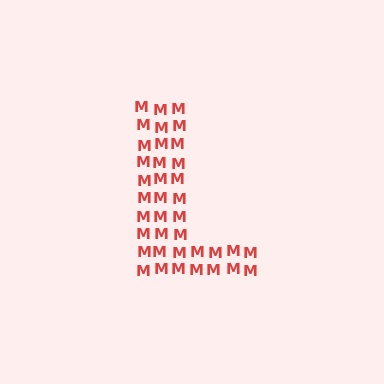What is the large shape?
The large shape is the letter L.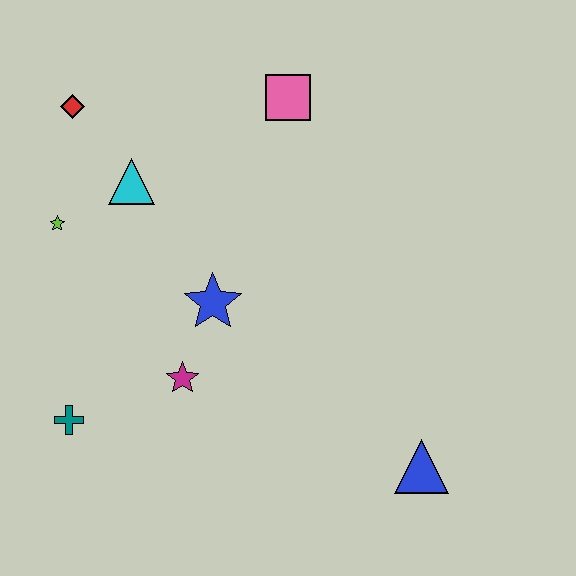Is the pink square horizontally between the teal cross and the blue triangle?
Yes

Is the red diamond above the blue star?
Yes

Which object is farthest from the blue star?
The blue triangle is farthest from the blue star.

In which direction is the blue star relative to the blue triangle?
The blue star is to the left of the blue triangle.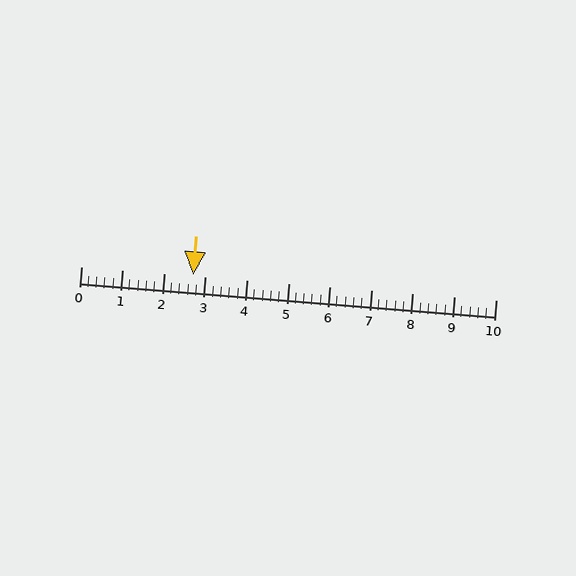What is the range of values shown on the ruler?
The ruler shows values from 0 to 10.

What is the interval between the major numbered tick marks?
The major tick marks are spaced 1 units apart.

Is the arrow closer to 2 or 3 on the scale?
The arrow is closer to 3.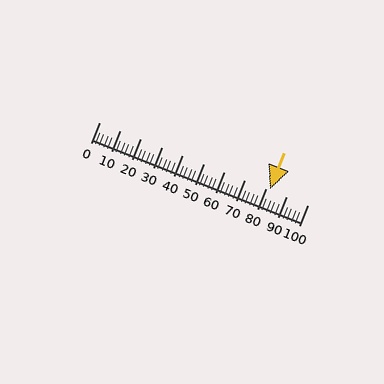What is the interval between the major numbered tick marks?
The major tick marks are spaced 10 units apart.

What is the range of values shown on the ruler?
The ruler shows values from 0 to 100.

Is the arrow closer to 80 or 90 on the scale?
The arrow is closer to 80.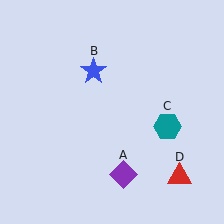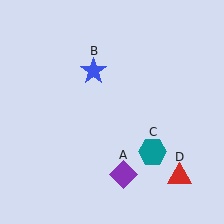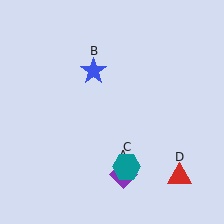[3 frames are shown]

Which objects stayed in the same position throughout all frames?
Purple diamond (object A) and blue star (object B) and red triangle (object D) remained stationary.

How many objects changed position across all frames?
1 object changed position: teal hexagon (object C).